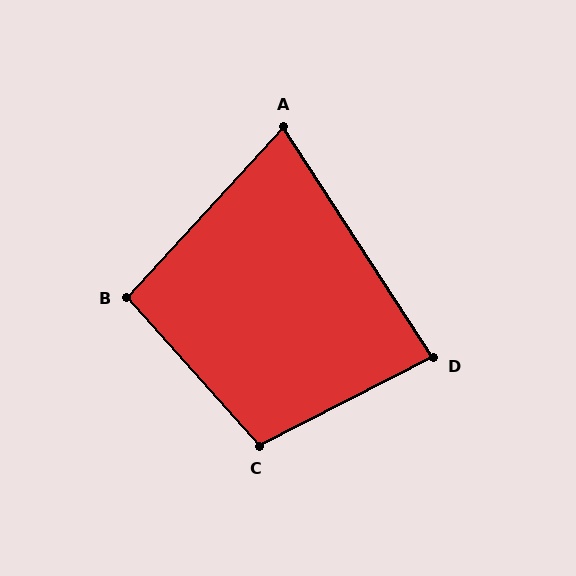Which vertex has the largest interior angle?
C, at approximately 104 degrees.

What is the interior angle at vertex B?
Approximately 96 degrees (obtuse).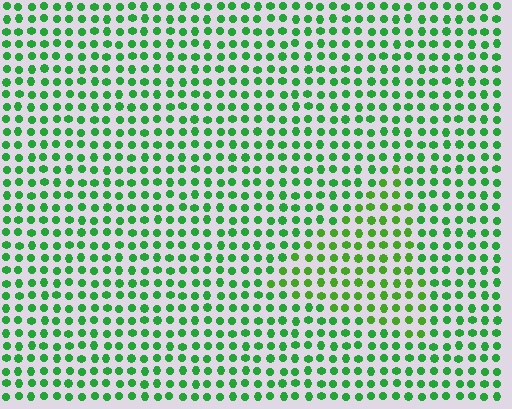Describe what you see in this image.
The image is filled with small green elements in a uniform arrangement. A triangle-shaped region is visible where the elements are tinted to a slightly different hue, forming a subtle color boundary.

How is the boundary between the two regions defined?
The boundary is defined purely by a slight shift in hue (about 23 degrees). Spacing, size, and orientation are identical on both sides.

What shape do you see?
I see a triangle.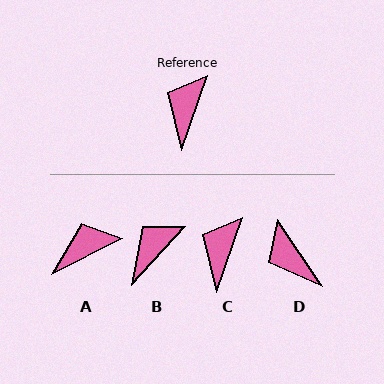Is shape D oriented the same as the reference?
No, it is off by about 53 degrees.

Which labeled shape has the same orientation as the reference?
C.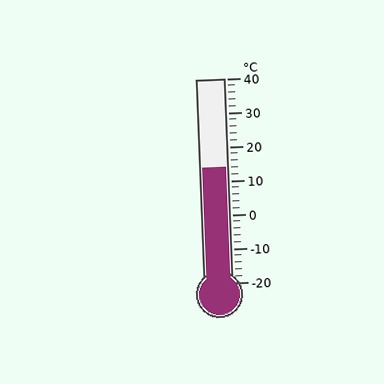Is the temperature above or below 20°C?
The temperature is below 20°C.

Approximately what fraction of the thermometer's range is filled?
The thermometer is filled to approximately 55% of its range.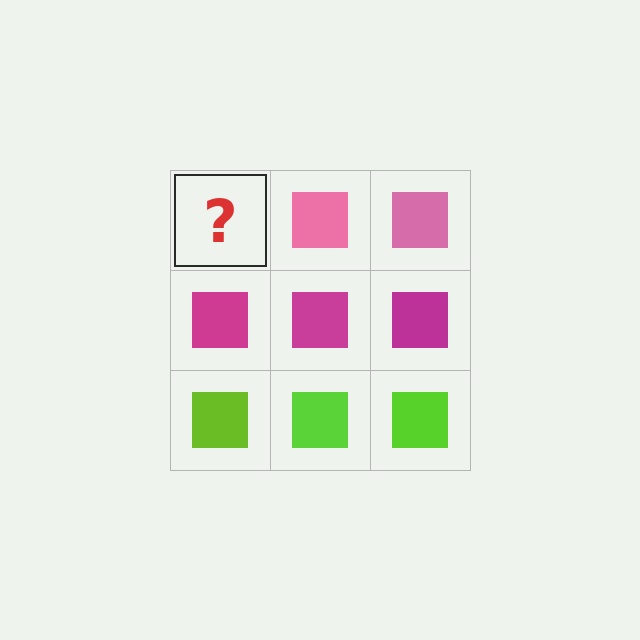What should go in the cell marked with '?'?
The missing cell should contain a pink square.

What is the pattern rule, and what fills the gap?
The rule is that each row has a consistent color. The gap should be filled with a pink square.